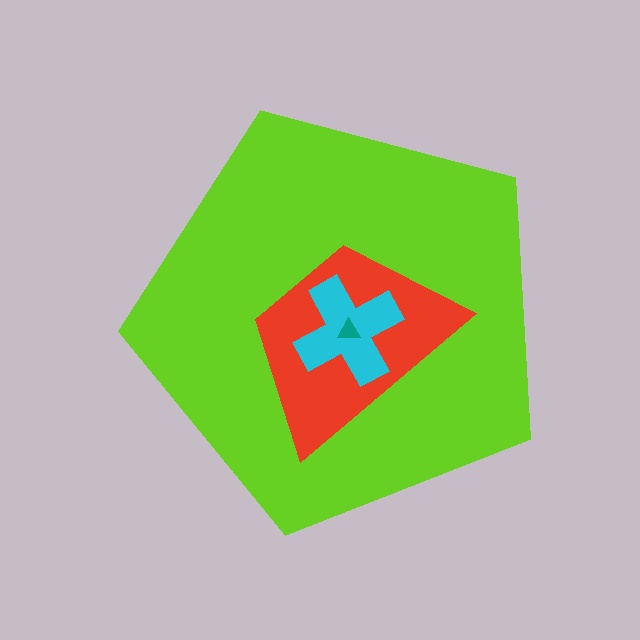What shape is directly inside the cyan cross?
The teal triangle.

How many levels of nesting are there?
4.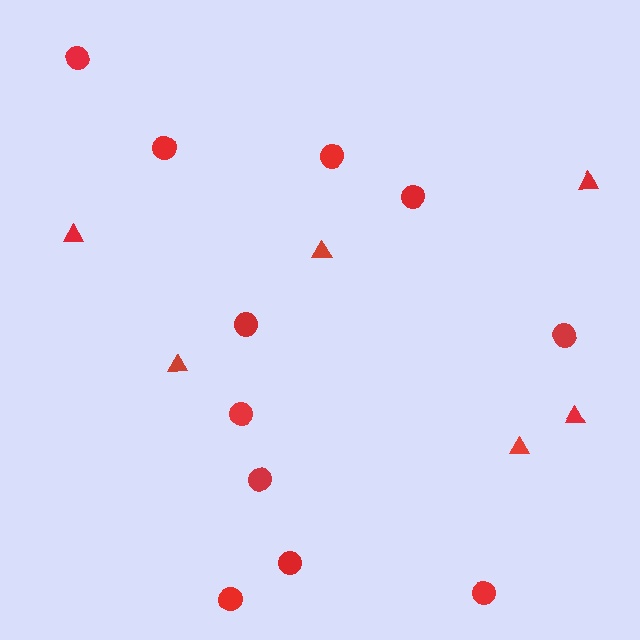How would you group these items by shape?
There are 2 groups: one group of triangles (6) and one group of circles (11).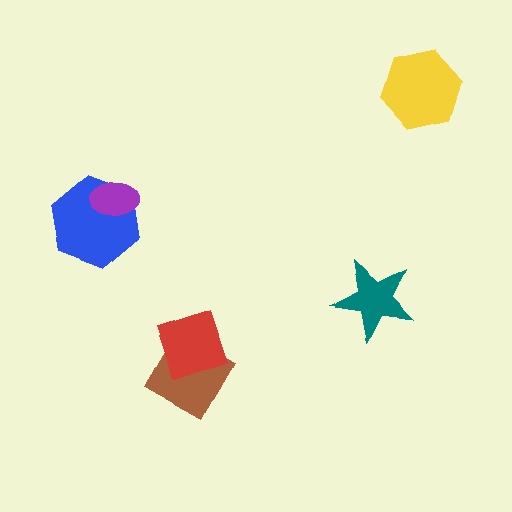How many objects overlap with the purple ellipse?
1 object overlaps with the purple ellipse.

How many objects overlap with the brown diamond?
1 object overlaps with the brown diamond.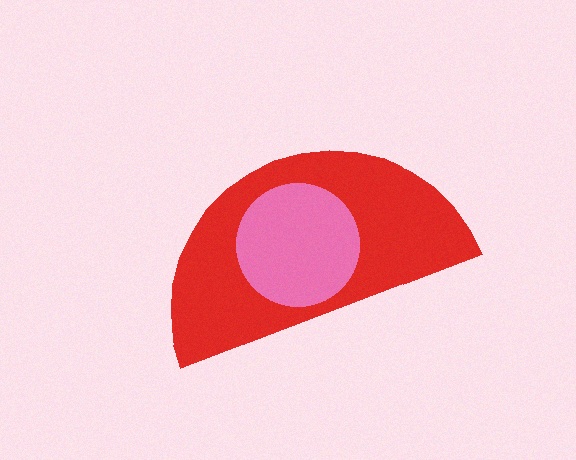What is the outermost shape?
The red semicircle.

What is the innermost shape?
The pink circle.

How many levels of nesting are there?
2.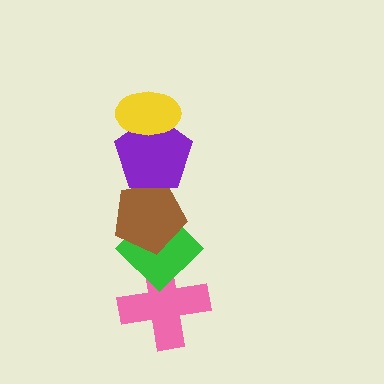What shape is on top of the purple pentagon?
The yellow ellipse is on top of the purple pentagon.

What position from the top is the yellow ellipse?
The yellow ellipse is 1st from the top.